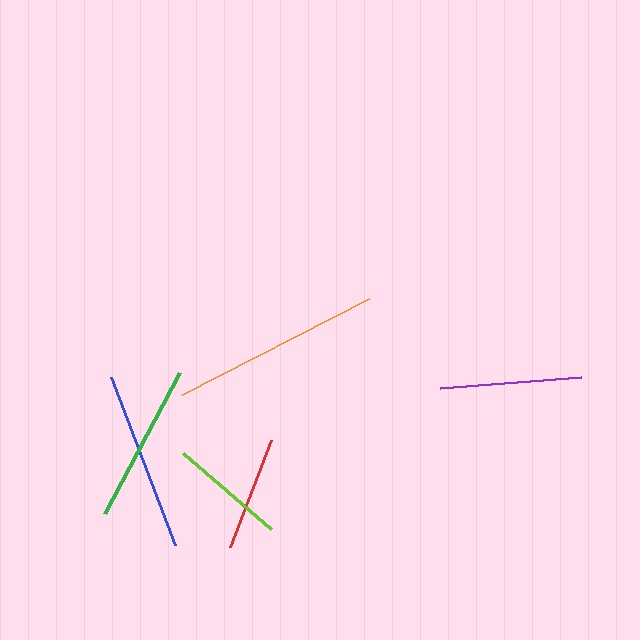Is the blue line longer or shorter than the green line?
The blue line is longer than the green line.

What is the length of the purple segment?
The purple segment is approximately 142 pixels long.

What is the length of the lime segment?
The lime segment is approximately 116 pixels long.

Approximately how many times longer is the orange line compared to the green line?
The orange line is approximately 1.3 times the length of the green line.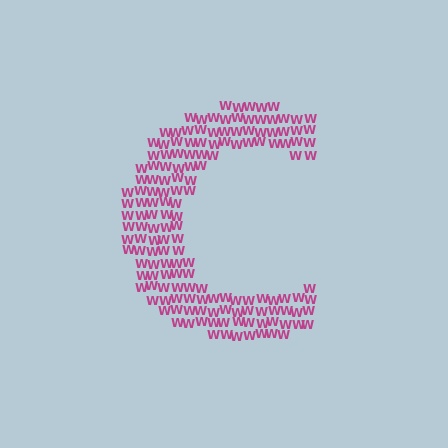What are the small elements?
The small elements are letter W's.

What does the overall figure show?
The overall figure shows the letter C.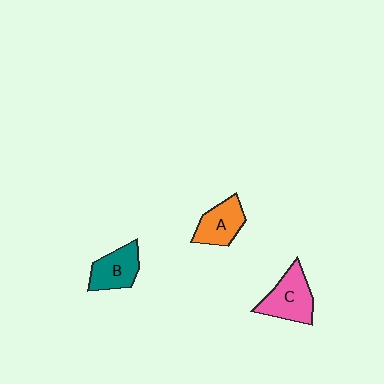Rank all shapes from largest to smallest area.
From largest to smallest: C (pink), B (teal), A (orange).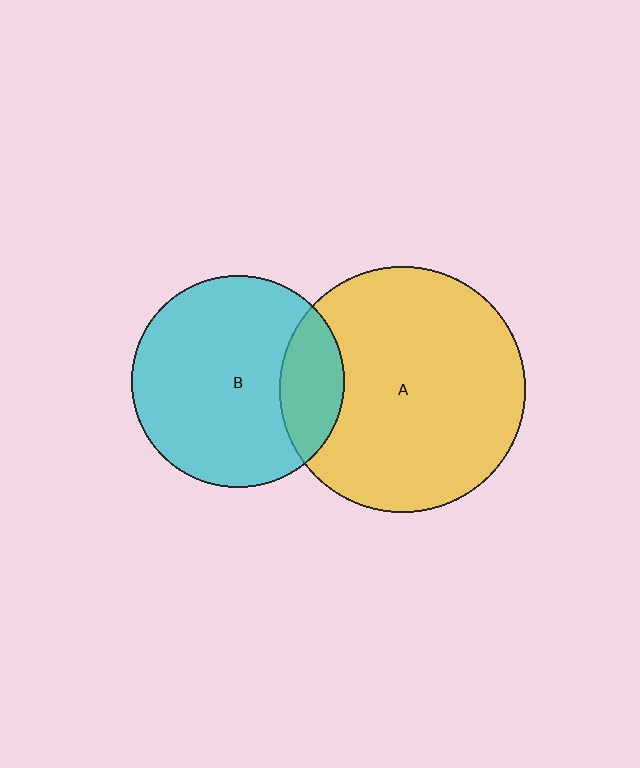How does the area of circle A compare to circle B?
Approximately 1.3 times.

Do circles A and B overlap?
Yes.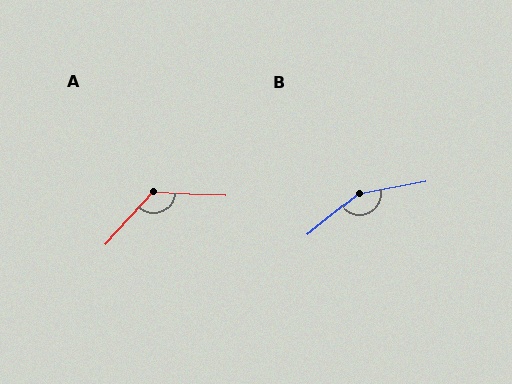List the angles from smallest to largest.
A (130°), B (151°).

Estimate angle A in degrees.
Approximately 130 degrees.